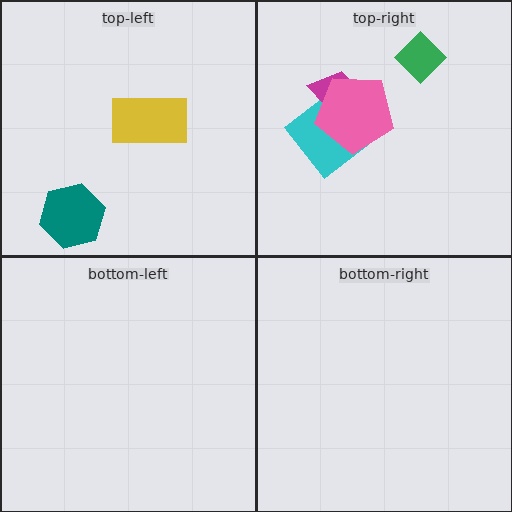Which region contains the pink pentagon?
The top-right region.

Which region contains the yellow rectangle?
The top-left region.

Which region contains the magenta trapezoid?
The top-right region.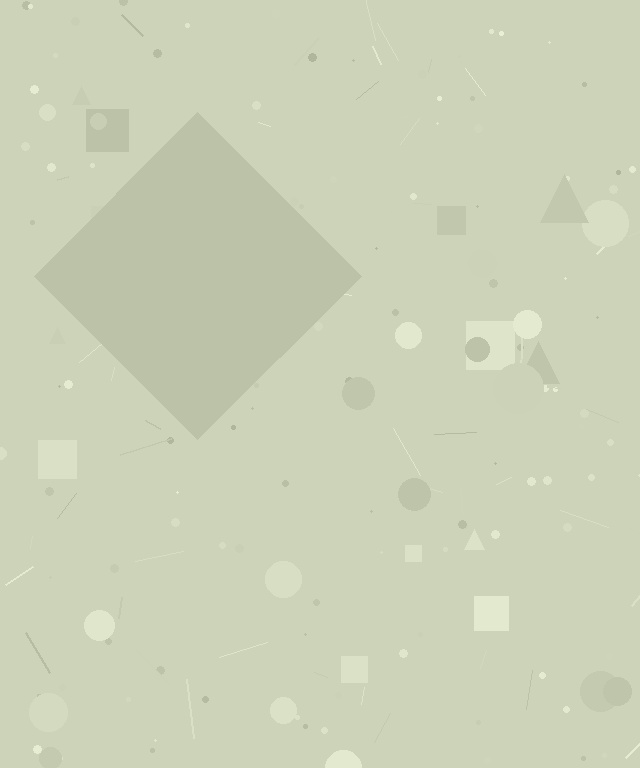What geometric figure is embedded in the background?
A diamond is embedded in the background.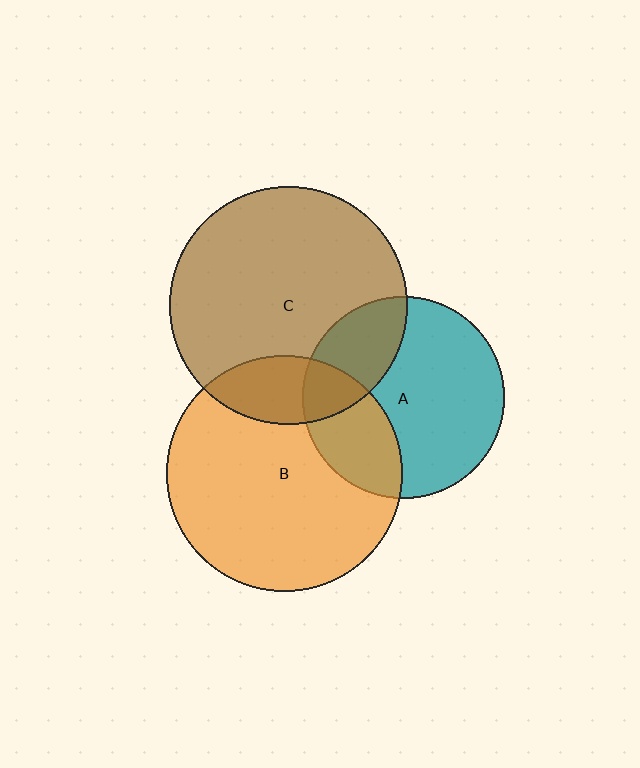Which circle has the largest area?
Circle C (brown).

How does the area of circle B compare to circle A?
Approximately 1.4 times.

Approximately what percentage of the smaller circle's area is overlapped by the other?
Approximately 25%.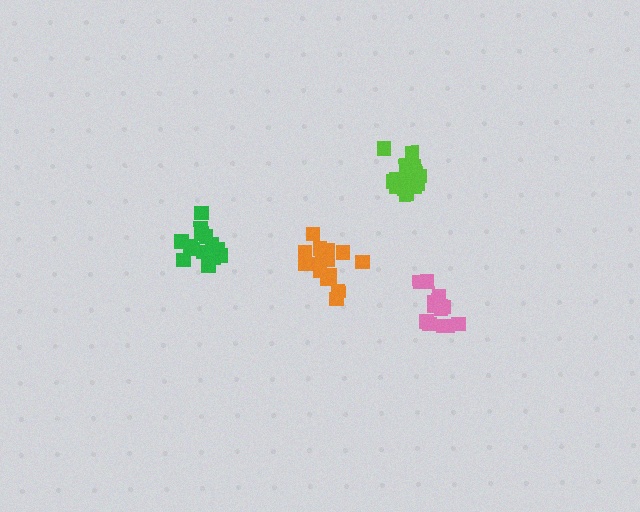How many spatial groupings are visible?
There are 4 spatial groupings.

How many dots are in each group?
Group 1: 14 dots, Group 2: 19 dots, Group 3: 16 dots, Group 4: 17 dots (66 total).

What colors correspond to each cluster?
The clusters are colored: pink, lime, orange, green.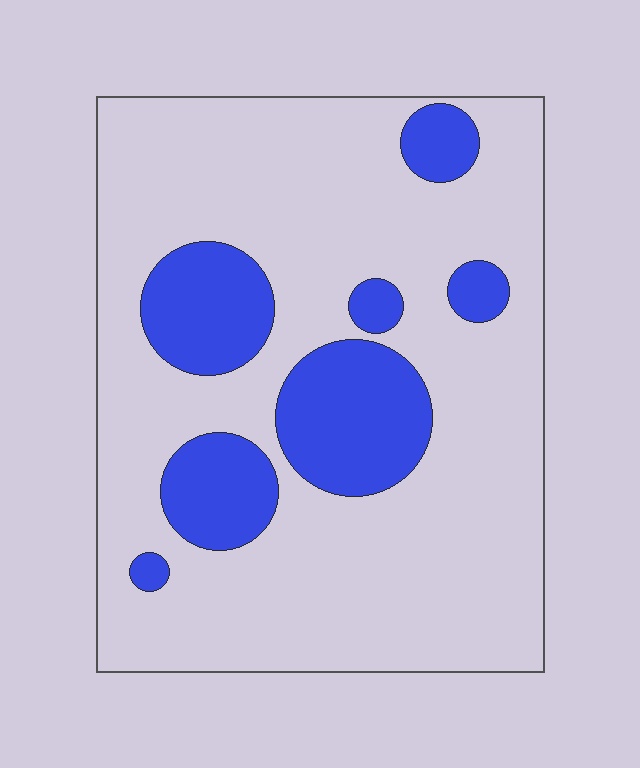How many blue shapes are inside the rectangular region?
7.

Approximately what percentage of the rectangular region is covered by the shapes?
Approximately 20%.